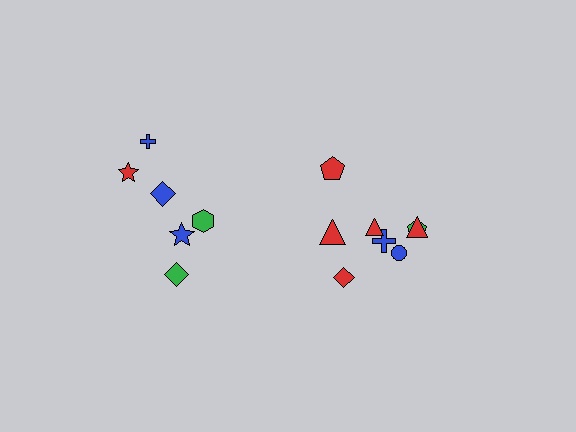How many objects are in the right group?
There are 8 objects.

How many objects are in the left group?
There are 6 objects.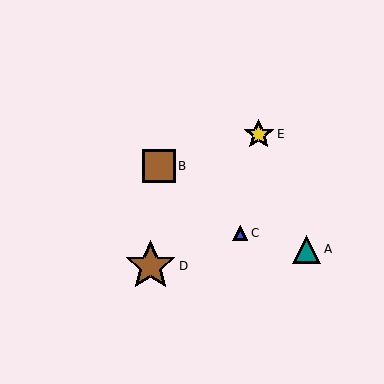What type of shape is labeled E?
Shape E is a yellow star.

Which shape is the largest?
The brown star (labeled D) is the largest.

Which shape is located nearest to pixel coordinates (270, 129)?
The yellow star (labeled E) at (259, 134) is nearest to that location.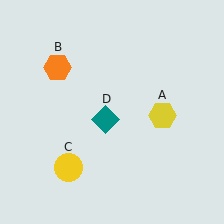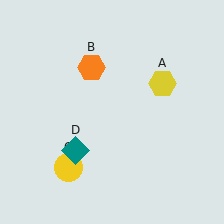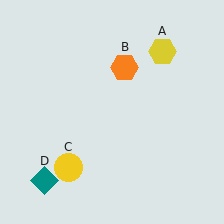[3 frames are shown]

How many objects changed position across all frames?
3 objects changed position: yellow hexagon (object A), orange hexagon (object B), teal diamond (object D).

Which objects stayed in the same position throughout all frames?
Yellow circle (object C) remained stationary.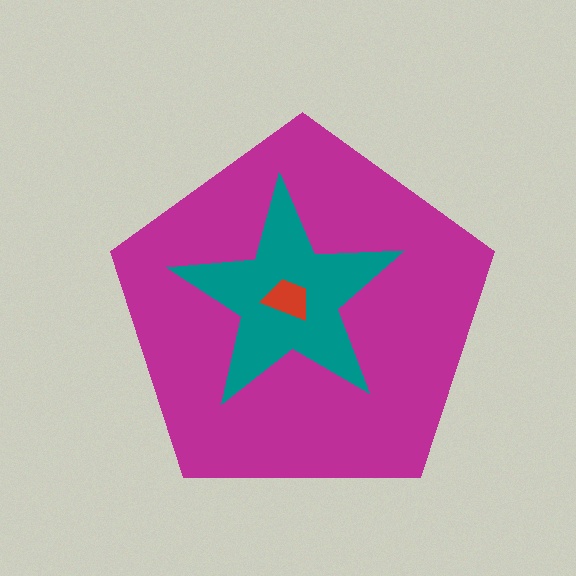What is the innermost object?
The red trapezoid.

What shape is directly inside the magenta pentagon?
The teal star.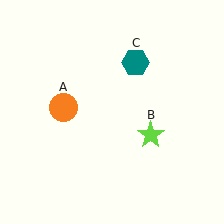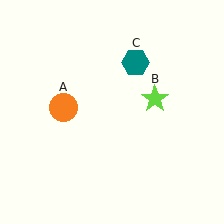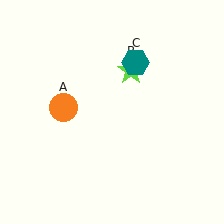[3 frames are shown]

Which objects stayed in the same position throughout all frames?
Orange circle (object A) and teal hexagon (object C) remained stationary.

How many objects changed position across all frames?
1 object changed position: lime star (object B).